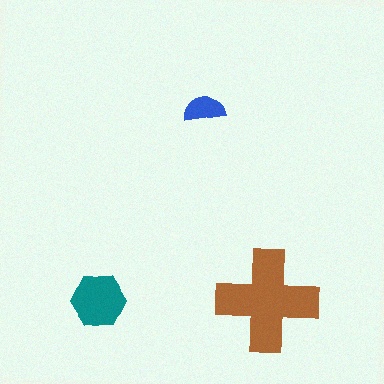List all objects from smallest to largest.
The blue semicircle, the teal hexagon, the brown cross.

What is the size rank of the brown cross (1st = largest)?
1st.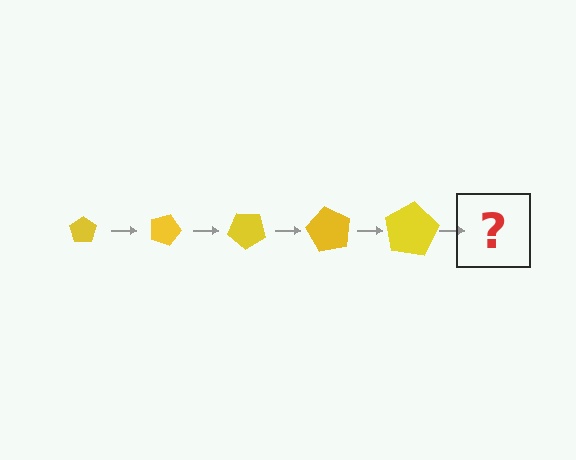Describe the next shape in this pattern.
It should be a pentagon, larger than the previous one and rotated 100 degrees from the start.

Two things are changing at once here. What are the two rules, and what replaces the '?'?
The two rules are that the pentagon grows larger each step and it rotates 20 degrees each step. The '?' should be a pentagon, larger than the previous one and rotated 100 degrees from the start.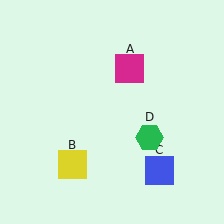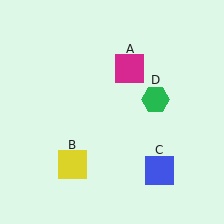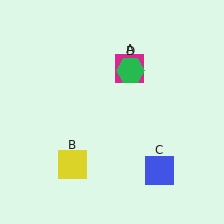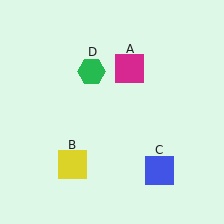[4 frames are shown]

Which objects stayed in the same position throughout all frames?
Magenta square (object A) and yellow square (object B) and blue square (object C) remained stationary.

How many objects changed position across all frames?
1 object changed position: green hexagon (object D).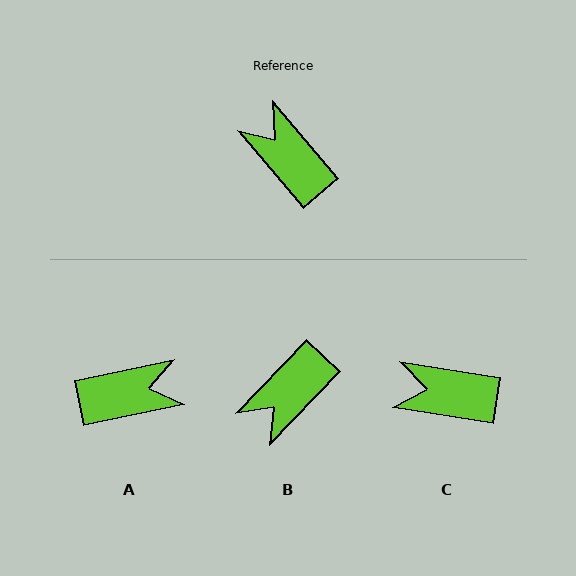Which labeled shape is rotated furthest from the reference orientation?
A, about 119 degrees away.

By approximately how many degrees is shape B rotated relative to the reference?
Approximately 96 degrees counter-clockwise.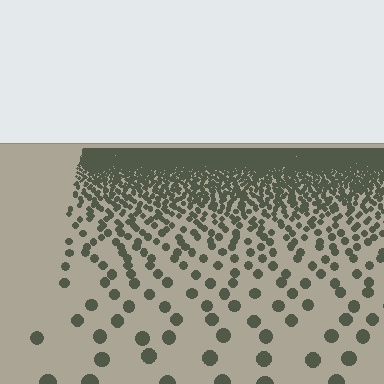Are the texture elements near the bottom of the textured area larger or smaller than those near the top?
Larger. Near the bottom, elements are closer to the viewer and appear at a bigger on-screen size.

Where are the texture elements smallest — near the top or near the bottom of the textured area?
Near the top.